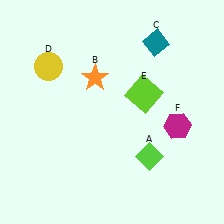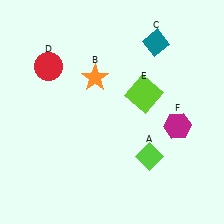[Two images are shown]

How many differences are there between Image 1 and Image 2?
There is 1 difference between the two images.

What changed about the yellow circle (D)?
In Image 1, D is yellow. In Image 2, it changed to red.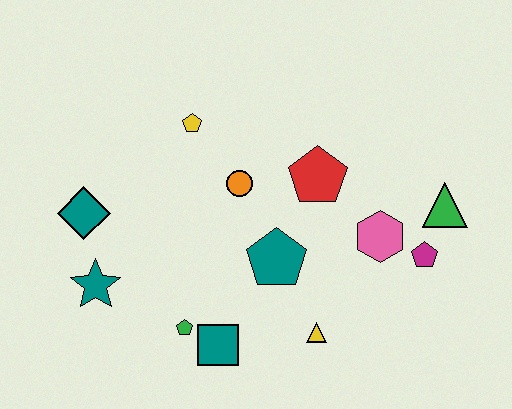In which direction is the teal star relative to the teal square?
The teal star is to the left of the teal square.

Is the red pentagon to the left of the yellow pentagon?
No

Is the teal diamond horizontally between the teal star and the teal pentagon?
No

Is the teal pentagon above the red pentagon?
No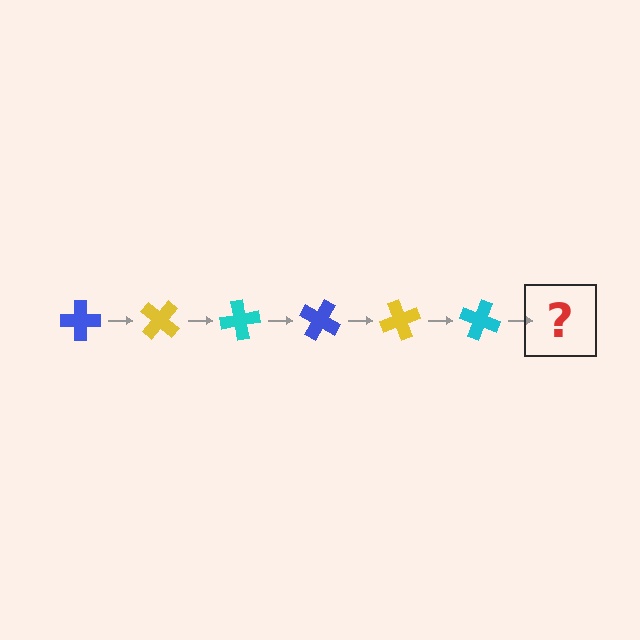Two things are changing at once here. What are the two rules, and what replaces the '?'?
The two rules are that it rotates 40 degrees each step and the color cycles through blue, yellow, and cyan. The '?' should be a blue cross, rotated 240 degrees from the start.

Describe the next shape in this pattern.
It should be a blue cross, rotated 240 degrees from the start.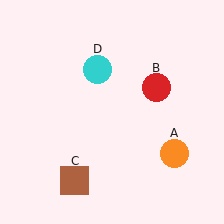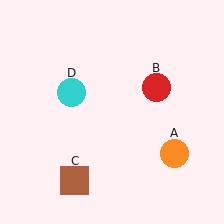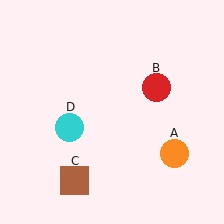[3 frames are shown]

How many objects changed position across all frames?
1 object changed position: cyan circle (object D).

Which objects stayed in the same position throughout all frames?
Orange circle (object A) and red circle (object B) and brown square (object C) remained stationary.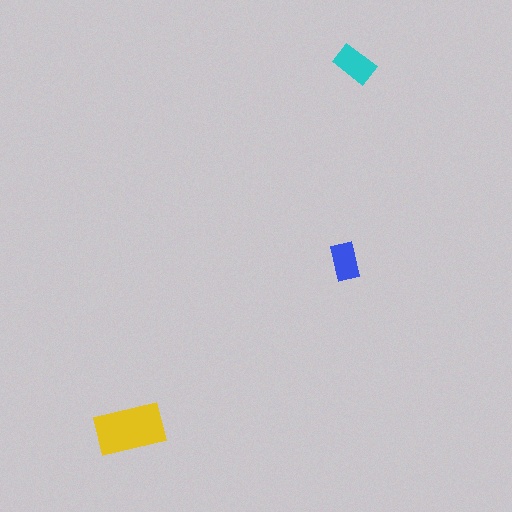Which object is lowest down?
The yellow rectangle is bottommost.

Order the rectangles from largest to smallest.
the yellow one, the cyan one, the blue one.